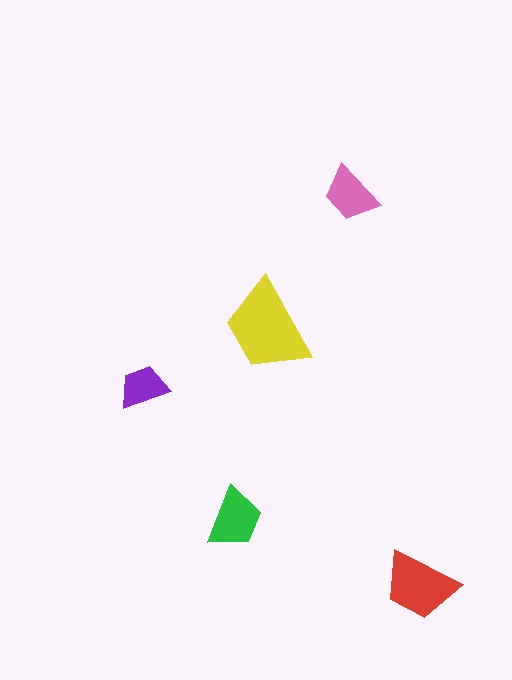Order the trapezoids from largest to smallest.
the yellow one, the red one, the green one, the pink one, the purple one.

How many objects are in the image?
There are 5 objects in the image.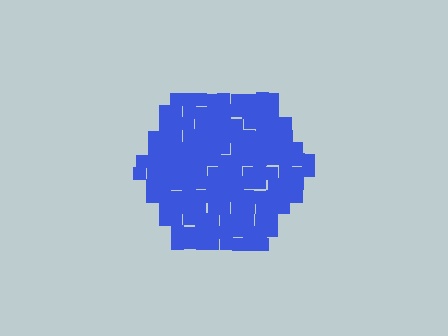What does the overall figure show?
The overall figure shows a hexagon.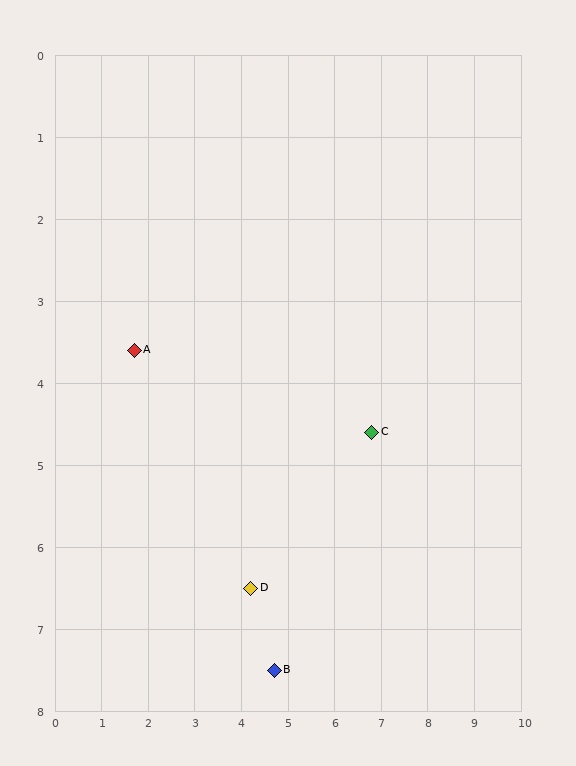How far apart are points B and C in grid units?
Points B and C are about 3.6 grid units apart.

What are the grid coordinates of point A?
Point A is at approximately (1.7, 3.6).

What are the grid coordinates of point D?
Point D is at approximately (4.2, 6.5).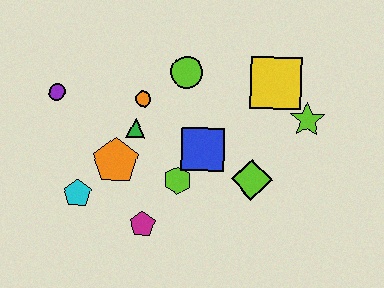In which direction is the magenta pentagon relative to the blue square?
The magenta pentagon is below the blue square.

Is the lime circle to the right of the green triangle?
Yes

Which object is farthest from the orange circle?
The lime star is farthest from the orange circle.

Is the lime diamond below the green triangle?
Yes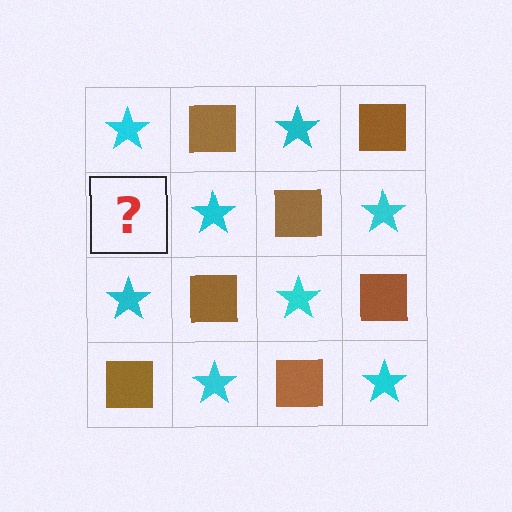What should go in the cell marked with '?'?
The missing cell should contain a brown square.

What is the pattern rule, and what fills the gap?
The rule is that it alternates cyan star and brown square in a checkerboard pattern. The gap should be filled with a brown square.